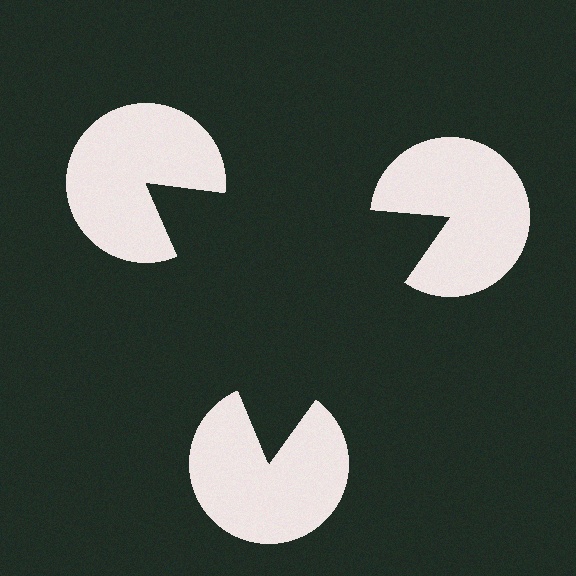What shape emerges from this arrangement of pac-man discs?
An illusory triangle — its edges are inferred from the aligned wedge cuts in the pac-man discs, not physically drawn.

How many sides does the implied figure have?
3 sides.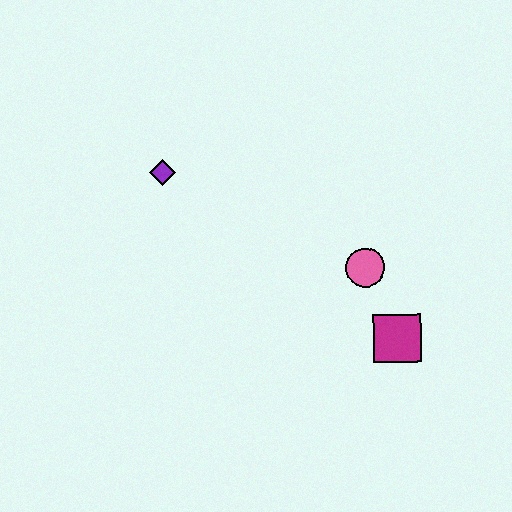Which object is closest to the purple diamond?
The pink circle is closest to the purple diamond.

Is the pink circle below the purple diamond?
Yes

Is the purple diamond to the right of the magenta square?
No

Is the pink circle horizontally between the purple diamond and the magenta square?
Yes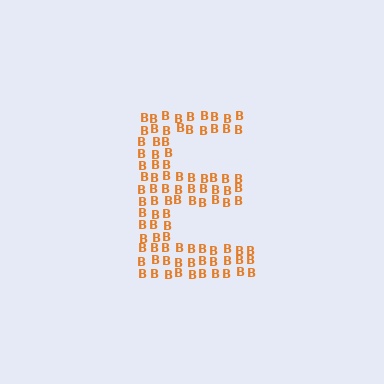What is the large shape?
The large shape is the letter E.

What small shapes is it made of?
It is made of small letter B's.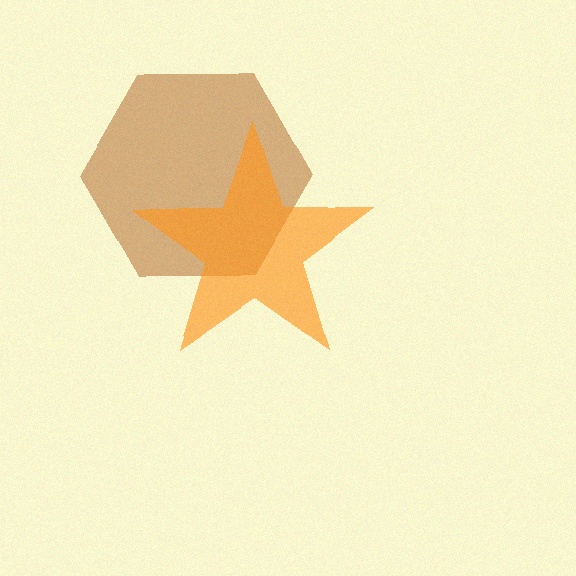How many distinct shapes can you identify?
There are 2 distinct shapes: a brown hexagon, an orange star.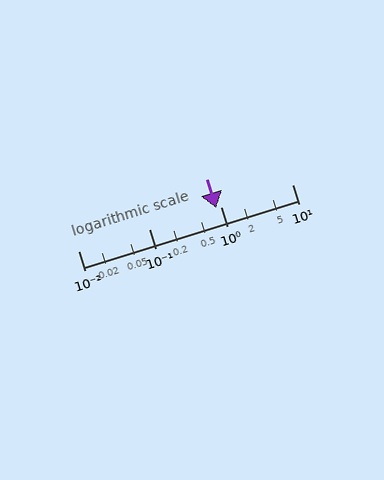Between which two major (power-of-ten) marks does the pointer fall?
The pointer is between 0.1 and 1.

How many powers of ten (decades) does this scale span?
The scale spans 3 decades, from 0.01 to 10.